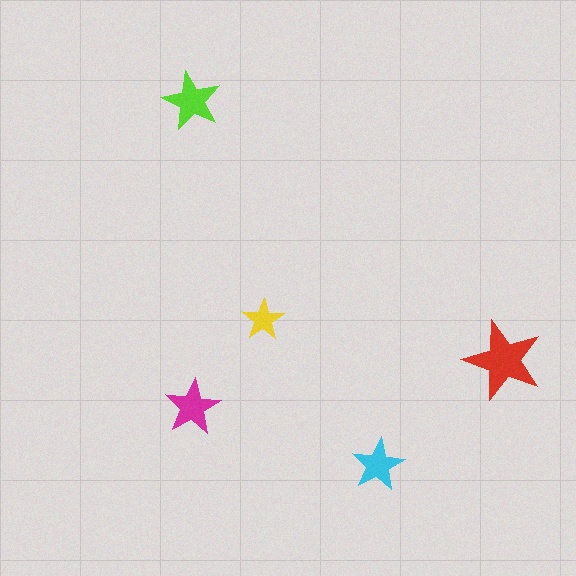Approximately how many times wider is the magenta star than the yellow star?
About 1.5 times wider.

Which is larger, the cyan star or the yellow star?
The cyan one.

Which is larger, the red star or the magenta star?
The red one.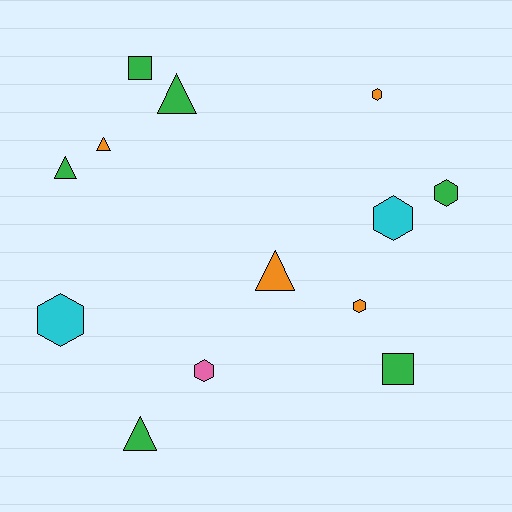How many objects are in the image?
There are 13 objects.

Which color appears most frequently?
Green, with 6 objects.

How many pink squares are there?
There are no pink squares.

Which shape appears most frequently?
Hexagon, with 6 objects.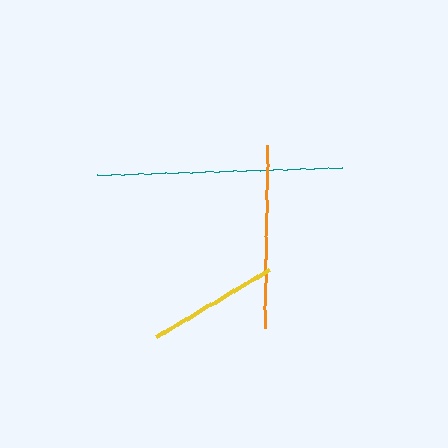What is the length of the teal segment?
The teal segment is approximately 245 pixels long.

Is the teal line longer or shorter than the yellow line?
The teal line is longer than the yellow line.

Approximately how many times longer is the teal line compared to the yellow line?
The teal line is approximately 1.9 times the length of the yellow line.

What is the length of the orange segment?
The orange segment is approximately 183 pixels long.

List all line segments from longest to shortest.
From longest to shortest: teal, orange, yellow.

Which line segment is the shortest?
The yellow line is the shortest at approximately 132 pixels.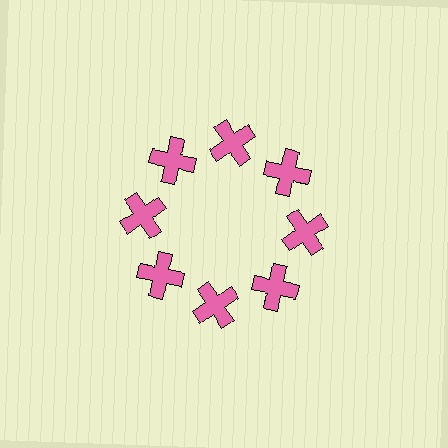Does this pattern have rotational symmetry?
Yes, this pattern has 8-fold rotational symmetry. It looks the same after rotating 45 degrees around the center.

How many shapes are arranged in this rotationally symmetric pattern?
There are 8 shapes, arranged in 8 groups of 1.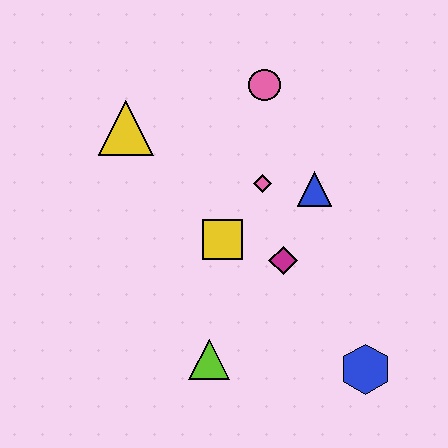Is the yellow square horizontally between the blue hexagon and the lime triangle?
Yes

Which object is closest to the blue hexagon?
The magenta diamond is closest to the blue hexagon.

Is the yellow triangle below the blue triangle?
No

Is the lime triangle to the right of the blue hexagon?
No